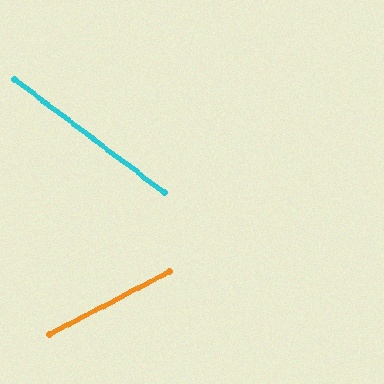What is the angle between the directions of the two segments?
Approximately 65 degrees.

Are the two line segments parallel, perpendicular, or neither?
Neither parallel nor perpendicular — they differ by about 65°.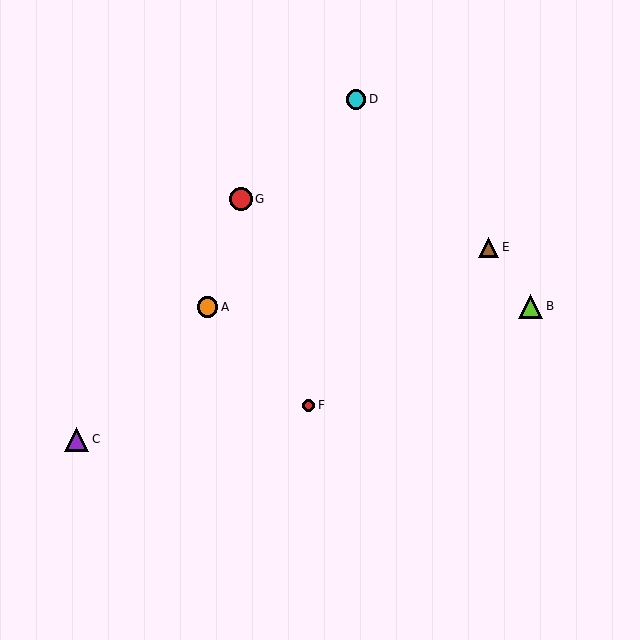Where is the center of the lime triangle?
The center of the lime triangle is at (531, 306).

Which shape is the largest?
The purple triangle (labeled C) is the largest.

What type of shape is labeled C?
Shape C is a purple triangle.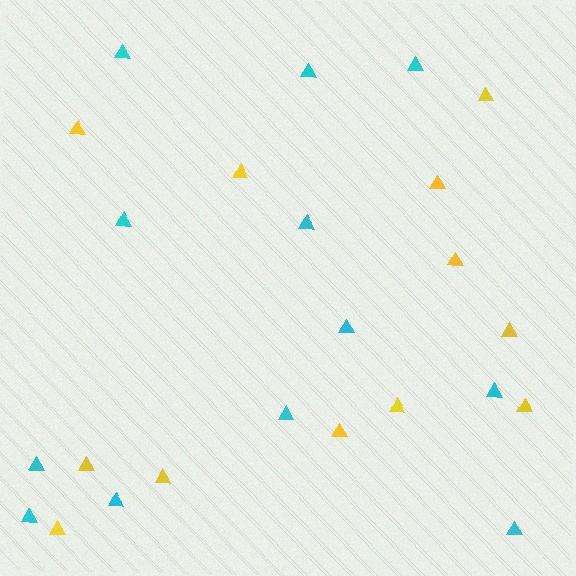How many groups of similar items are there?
There are 2 groups: one group of yellow triangles (12) and one group of cyan triangles (12).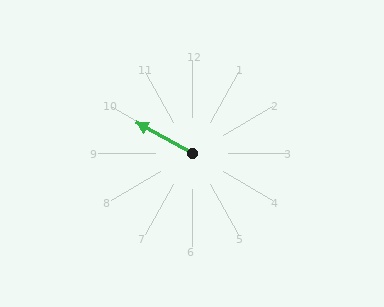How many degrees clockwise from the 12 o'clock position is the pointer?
Approximately 299 degrees.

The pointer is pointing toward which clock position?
Roughly 10 o'clock.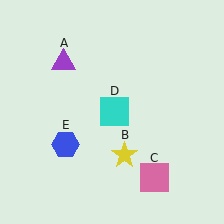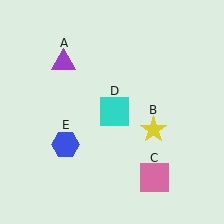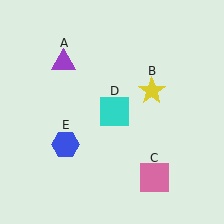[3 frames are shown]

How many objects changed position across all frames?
1 object changed position: yellow star (object B).